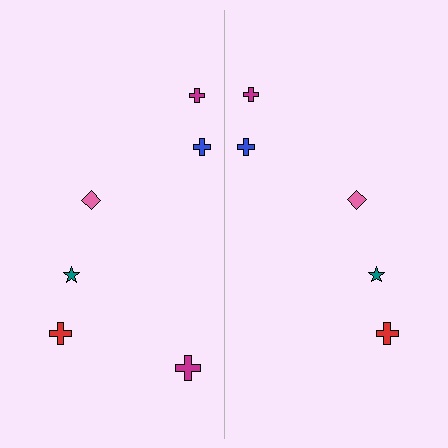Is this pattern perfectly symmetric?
No, the pattern is not perfectly symmetric. A magenta cross is missing from the right side.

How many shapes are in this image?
There are 11 shapes in this image.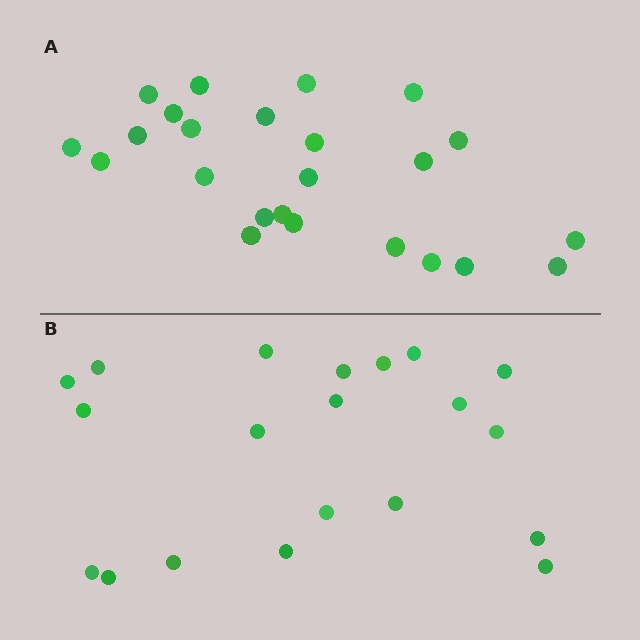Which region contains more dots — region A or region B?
Region A (the top region) has more dots.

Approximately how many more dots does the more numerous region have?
Region A has about 4 more dots than region B.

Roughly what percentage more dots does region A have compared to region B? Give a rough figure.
About 20% more.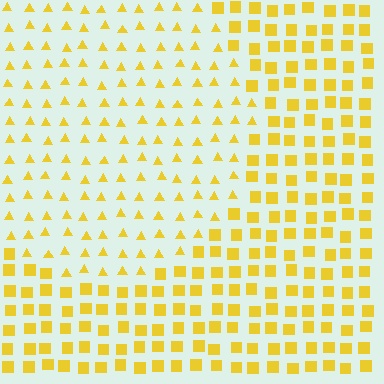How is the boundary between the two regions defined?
The boundary is defined by a change in element shape: triangles inside vs. squares outside. All elements share the same color and spacing.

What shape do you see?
I see a circle.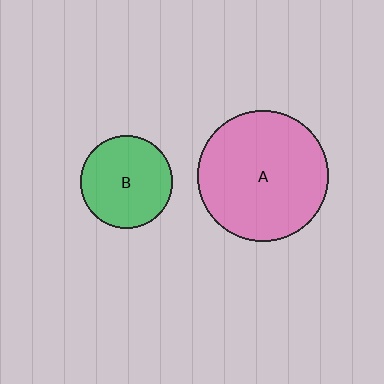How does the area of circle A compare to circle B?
Approximately 2.0 times.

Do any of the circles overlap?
No, none of the circles overlap.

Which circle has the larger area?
Circle A (pink).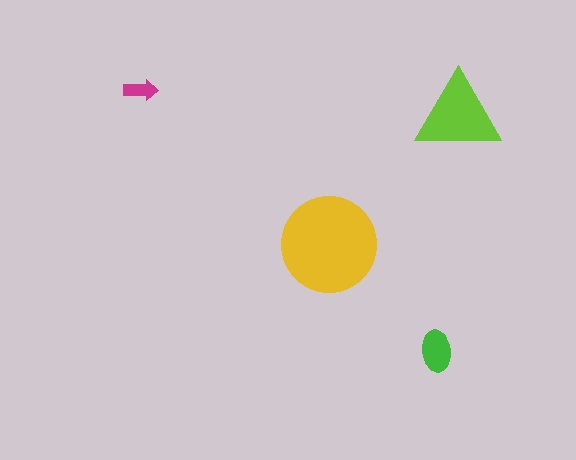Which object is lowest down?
The green ellipse is bottommost.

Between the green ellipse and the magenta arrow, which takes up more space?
The green ellipse.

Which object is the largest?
The yellow circle.